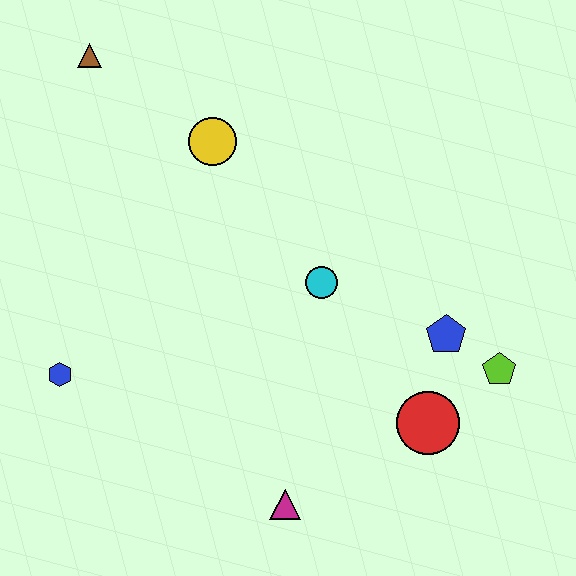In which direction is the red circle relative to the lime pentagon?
The red circle is to the left of the lime pentagon.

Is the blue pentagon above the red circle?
Yes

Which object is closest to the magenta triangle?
The red circle is closest to the magenta triangle.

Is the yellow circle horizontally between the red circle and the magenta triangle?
No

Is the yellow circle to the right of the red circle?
No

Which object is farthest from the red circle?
The brown triangle is farthest from the red circle.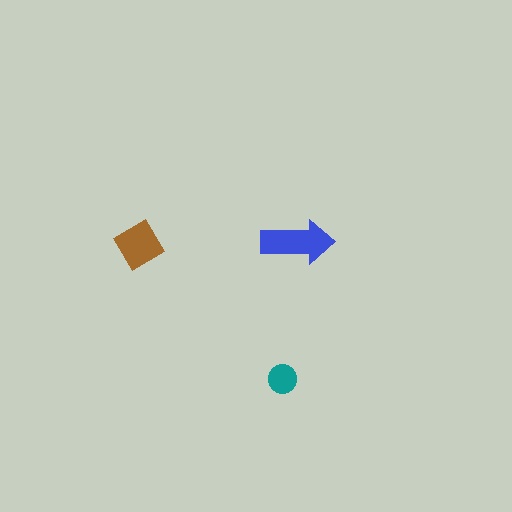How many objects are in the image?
There are 3 objects in the image.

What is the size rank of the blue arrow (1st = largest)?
1st.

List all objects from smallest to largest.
The teal circle, the brown diamond, the blue arrow.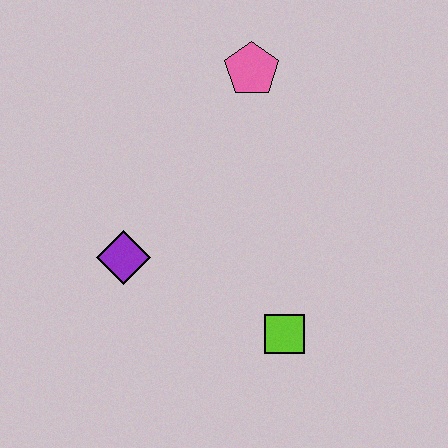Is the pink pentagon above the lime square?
Yes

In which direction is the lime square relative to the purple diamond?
The lime square is to the right of the purple diamond.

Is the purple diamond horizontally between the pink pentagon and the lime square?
No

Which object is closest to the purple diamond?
The lime square is closest to the purple diamond.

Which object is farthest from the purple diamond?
The pink pentagon is farthest from the purple diamond.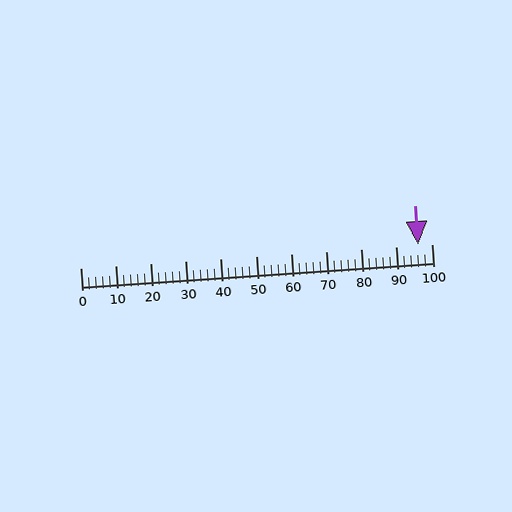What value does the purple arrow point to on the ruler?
The purple arrow points to approximately 96.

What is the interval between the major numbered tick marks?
The major tick marks are spaced 10 units apart.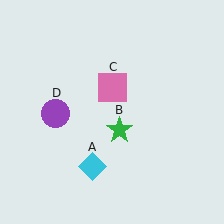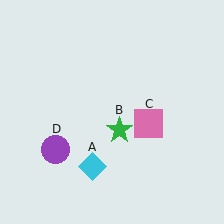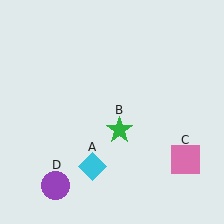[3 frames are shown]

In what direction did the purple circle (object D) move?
The purple circle (object D) moved down.